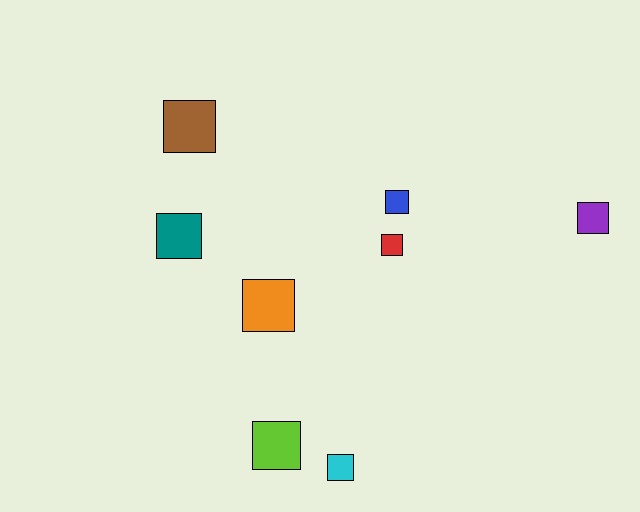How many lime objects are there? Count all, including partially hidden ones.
There is 1 lime object.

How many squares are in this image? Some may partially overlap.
There are 8 squares.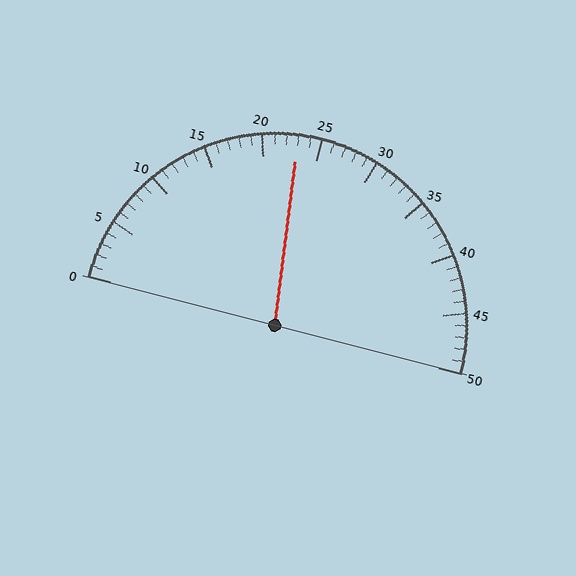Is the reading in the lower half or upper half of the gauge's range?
The reading is in the lower half of the range (0 to 50).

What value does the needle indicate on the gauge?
The needle indicates approximately 23.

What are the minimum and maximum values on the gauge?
The gauge ranges from 0 to 50.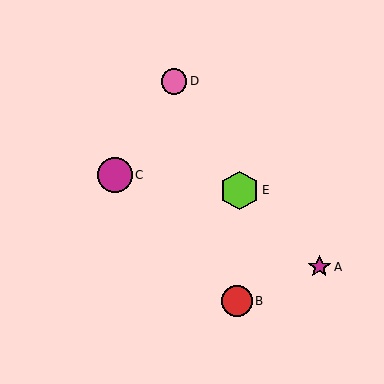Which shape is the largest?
The lime hexagon (labeled E) is the largest.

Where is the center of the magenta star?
The center of the magenta star is at (319, 267).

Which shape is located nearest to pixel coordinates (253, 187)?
The lime hexagon (labeled E) at (239, 190) is nearest to that location.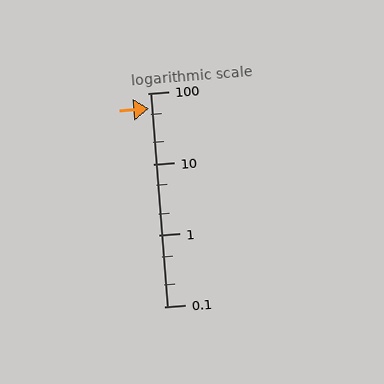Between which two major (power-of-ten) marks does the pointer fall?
The pointer is between 10 and 100.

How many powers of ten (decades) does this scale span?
The scale spans 3 decades, from 0.1 to 100.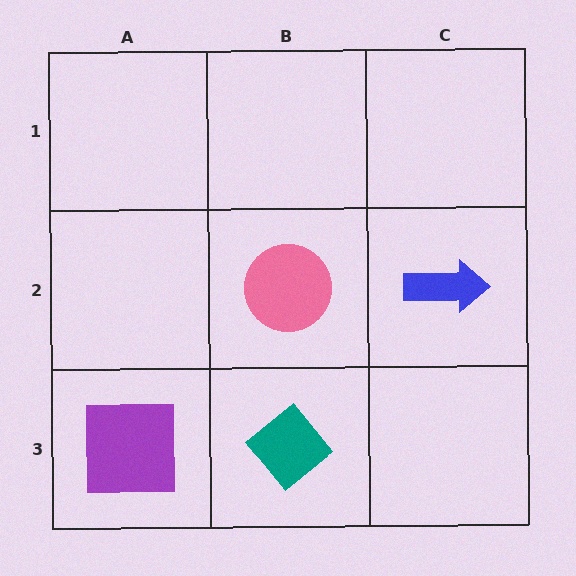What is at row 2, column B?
A pink circle.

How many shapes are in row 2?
2 shapes.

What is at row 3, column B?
A teal diamond.